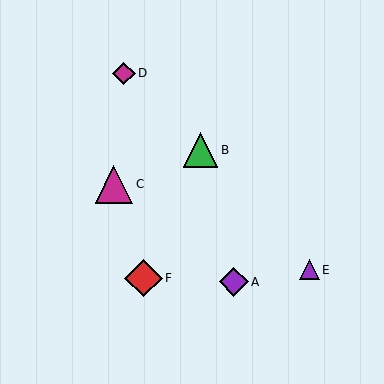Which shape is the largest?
The magenta triangle (labeled C) is the largest.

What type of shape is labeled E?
Shape E is a purple triangle.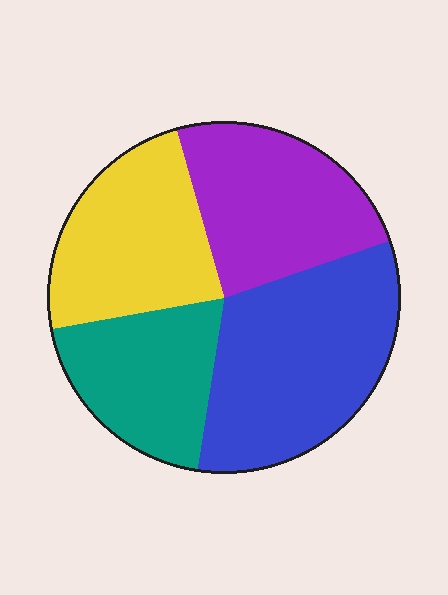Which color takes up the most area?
Blue, at roughly 35%.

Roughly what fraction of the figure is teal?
Teal covers 20% of the figure.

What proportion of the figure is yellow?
Yellow covers about 25% of the figure.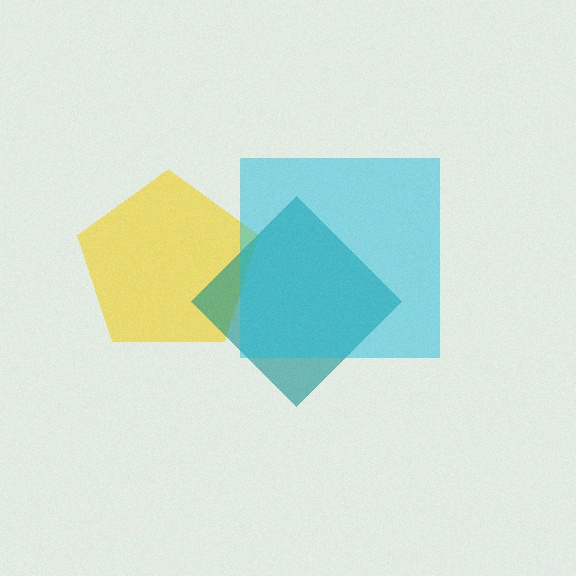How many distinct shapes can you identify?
There are 3 distinct shapes: a yellow pentagon, a teal diamond, a cyan square.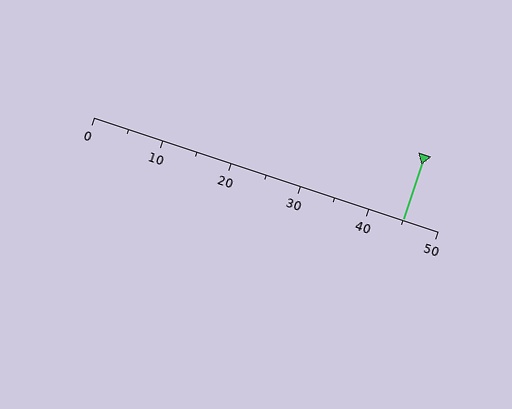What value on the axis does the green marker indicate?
The marker indicates approximately 45.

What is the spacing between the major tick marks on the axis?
The major ticks are spaced 10 apart.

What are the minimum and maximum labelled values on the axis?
The axis runs from 0 to 50.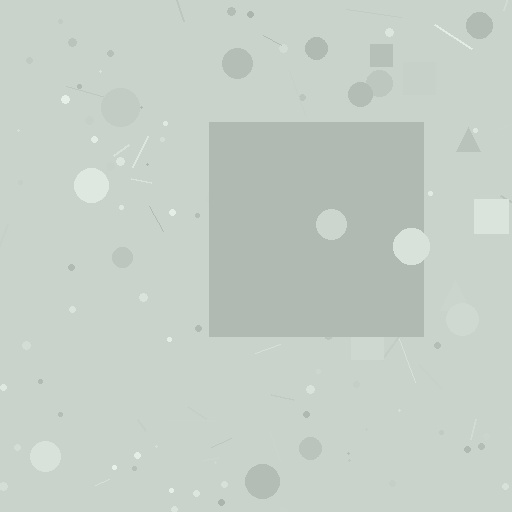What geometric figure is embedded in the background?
A square is embedded in the background.